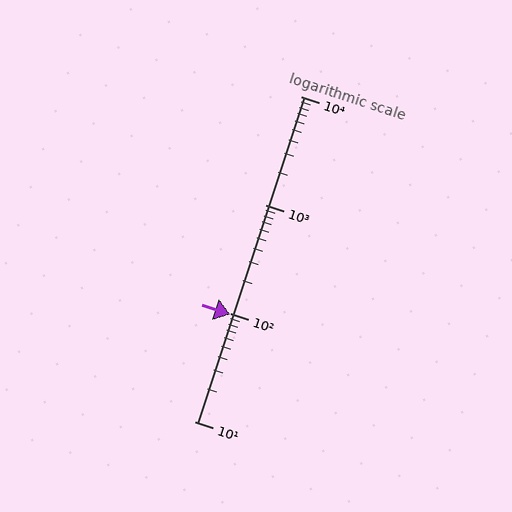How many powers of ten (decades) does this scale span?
The scale spans 3 decades, from 10 to 10000.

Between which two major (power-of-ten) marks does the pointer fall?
The pointer is between 10 and 100.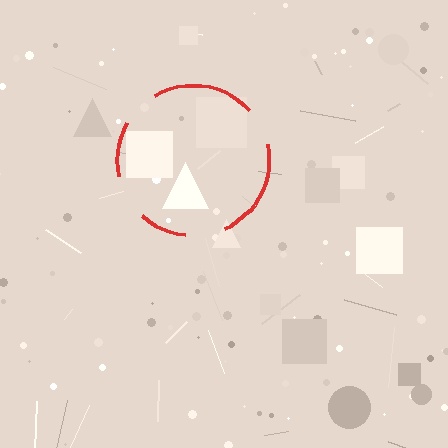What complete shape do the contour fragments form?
The contour fragments form a circle.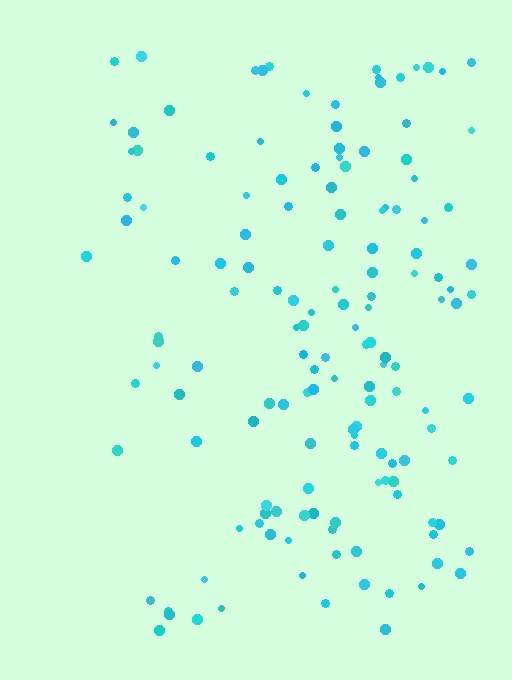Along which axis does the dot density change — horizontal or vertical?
Horizontal.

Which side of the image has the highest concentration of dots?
The right.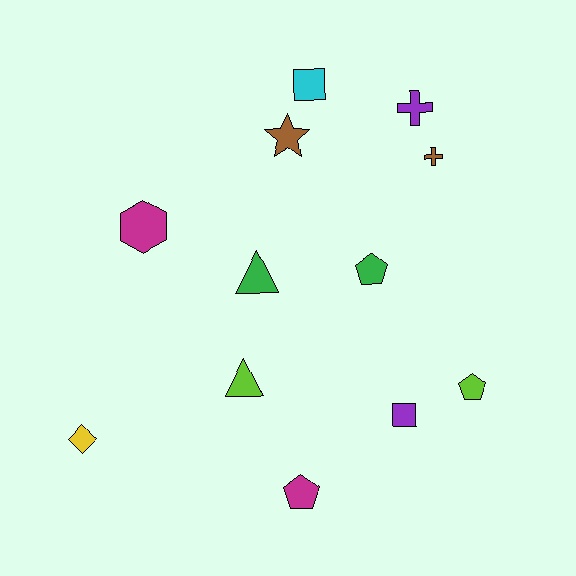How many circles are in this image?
There are no circles.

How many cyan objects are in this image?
There is 1 cyan object.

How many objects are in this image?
There are 12 objects.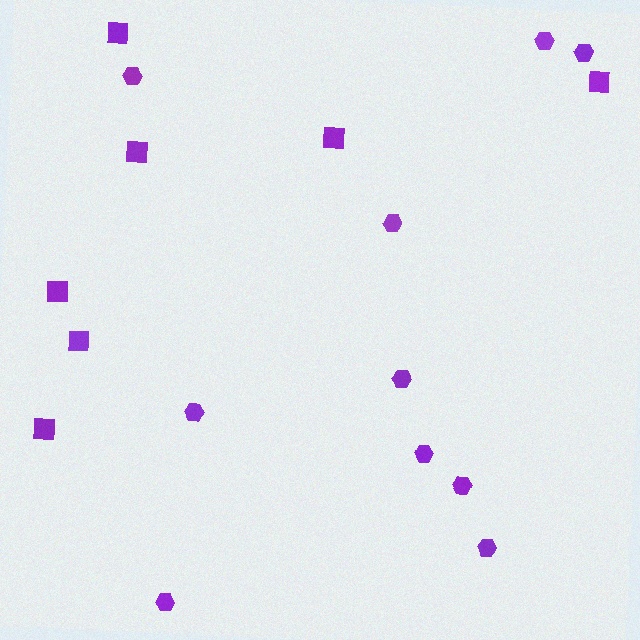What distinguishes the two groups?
There are 2 groups: one group of squares (7) and one group of hexagons (10).